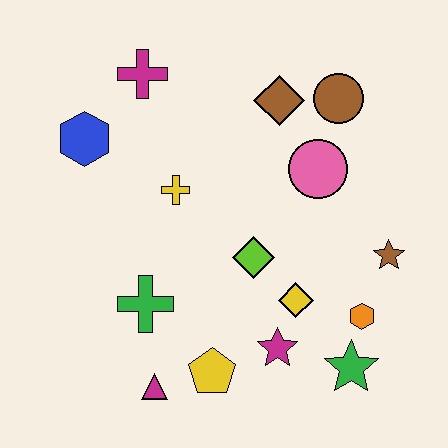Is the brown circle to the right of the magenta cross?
Yes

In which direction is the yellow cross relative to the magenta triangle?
The yellow cross is above the magenta triangle.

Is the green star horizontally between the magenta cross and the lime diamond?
No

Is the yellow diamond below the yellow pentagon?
No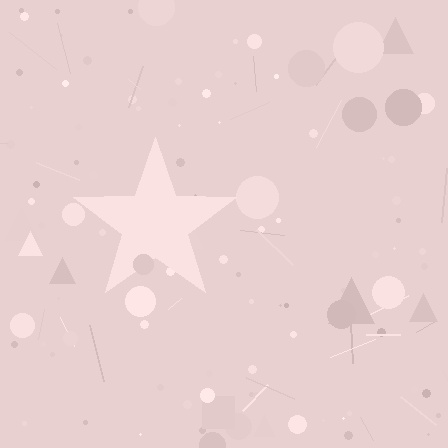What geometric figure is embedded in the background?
A star is embedded in the background.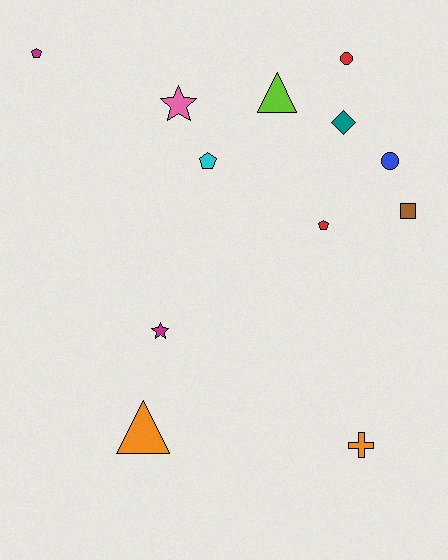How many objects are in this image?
There are 12 objects.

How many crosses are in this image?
There is 1 cross.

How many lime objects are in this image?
There is 1 lime object.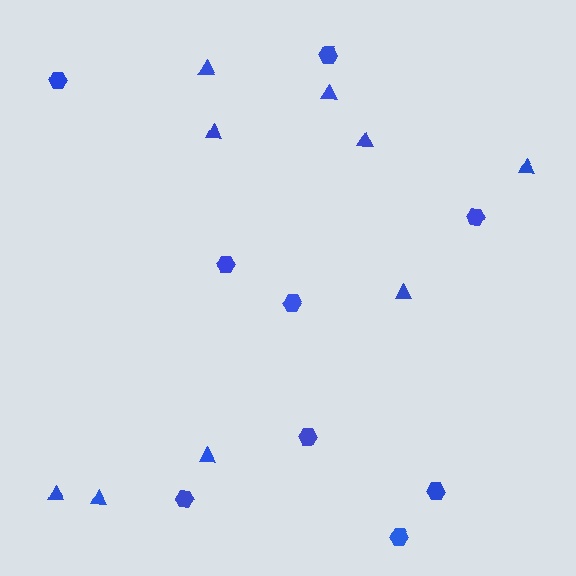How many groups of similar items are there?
There are 2 groups: one group of hexagons (9) and one group of triangles (9).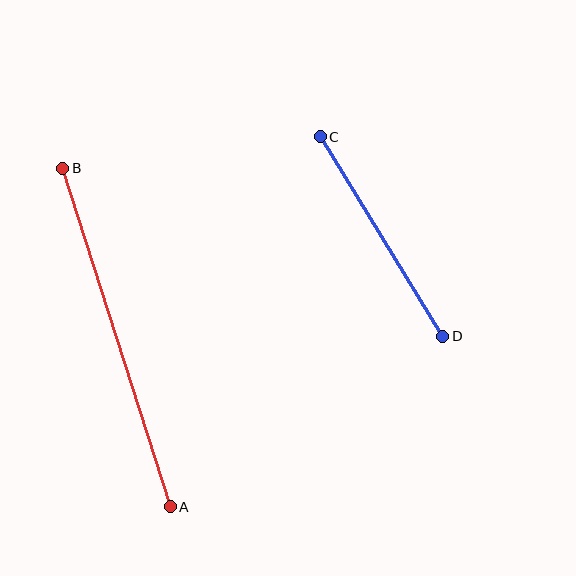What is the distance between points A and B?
The distance is approximately 355 pixels.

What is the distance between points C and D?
The distance is approximately 234 pixels.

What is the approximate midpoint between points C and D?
The midpoint is at approximately (381, 236) pixels.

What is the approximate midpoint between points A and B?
The midpoint is at approximately (117, 338) pixels.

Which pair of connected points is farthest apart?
Points A and B are farthest apart.